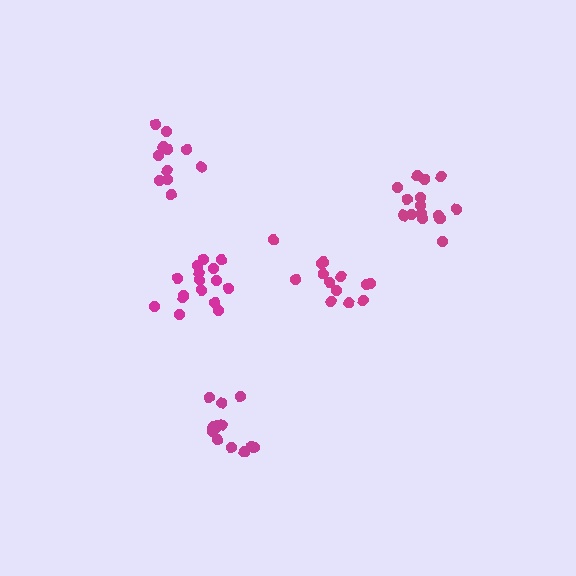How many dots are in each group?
Group 1: 13 dots, Group 2: 16 dots, Group 3: 11 dots, Group 4: 16 dots, Group 5: 14 dots (70 total).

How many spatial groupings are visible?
There are 5 spatial groupings.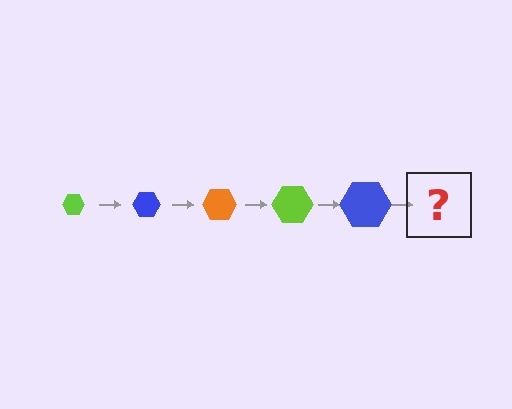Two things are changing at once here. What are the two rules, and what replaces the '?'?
The two rules are that the hexagon grows larger each step and the color cycles through lime, blue, and orange. The '?' should be an orange hexagon, larger than the previous one.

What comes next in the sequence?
The next element should be an orange hexagon, larger than the previous one.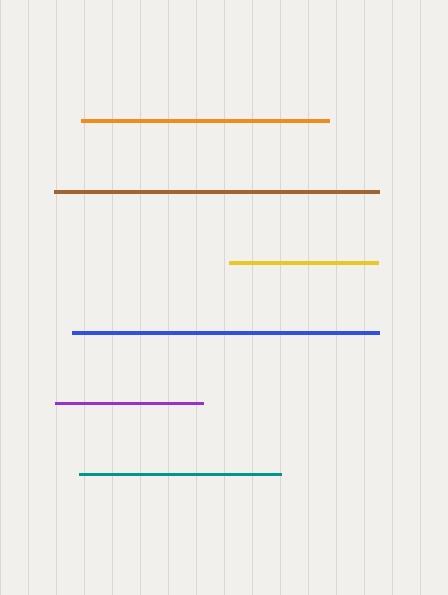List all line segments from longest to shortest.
From longest to shortest: brown, blue, orange, teal, yellow, purple.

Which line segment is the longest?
The brown line is the longest at approximately 326 pixels.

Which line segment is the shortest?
The purple line is the shortest at approximately 148 pixels.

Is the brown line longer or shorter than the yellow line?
The brown line is longer than the yellow line.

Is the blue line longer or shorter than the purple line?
The blue line is longer than the purple line.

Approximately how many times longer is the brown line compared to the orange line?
The brown line is approximately 1.3 times the length of the orange line.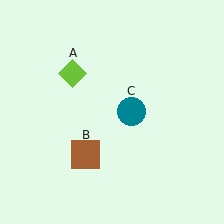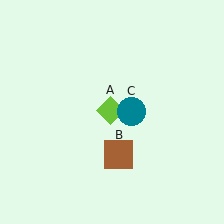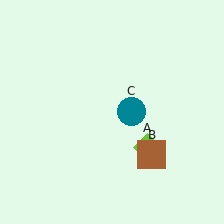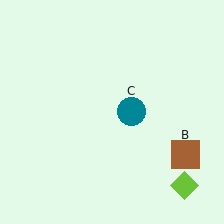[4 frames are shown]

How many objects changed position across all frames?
2 objects changed position: lime diamond (object A), brown square (object B).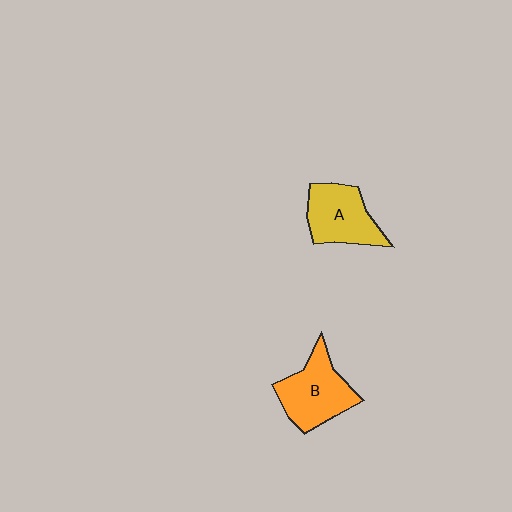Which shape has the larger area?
Shape B (orange).